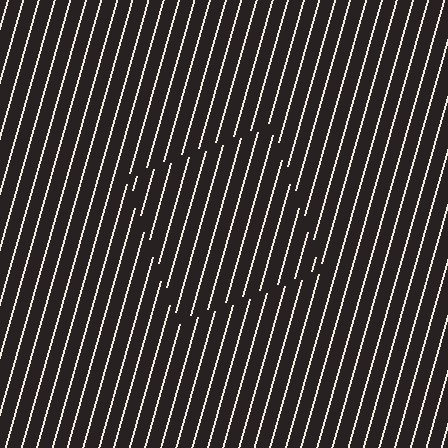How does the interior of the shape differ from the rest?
The interior of the shape contains the same grating, shifted by half a period — the contour is defined by the phase discontinuity where line-ends from the inner and outer gratings abut.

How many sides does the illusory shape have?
4 sides — the line-ends trace a square.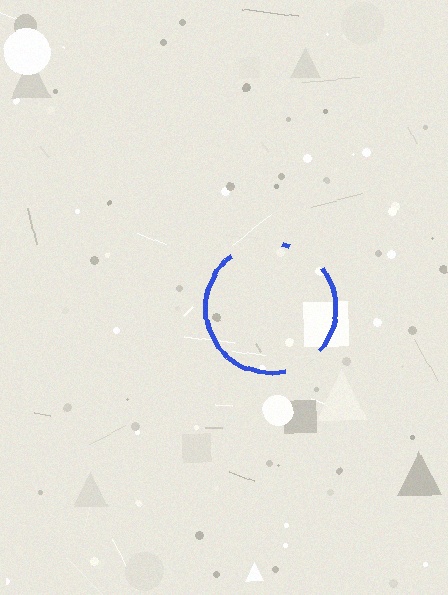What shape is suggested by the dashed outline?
The dashed outline suggests a circle.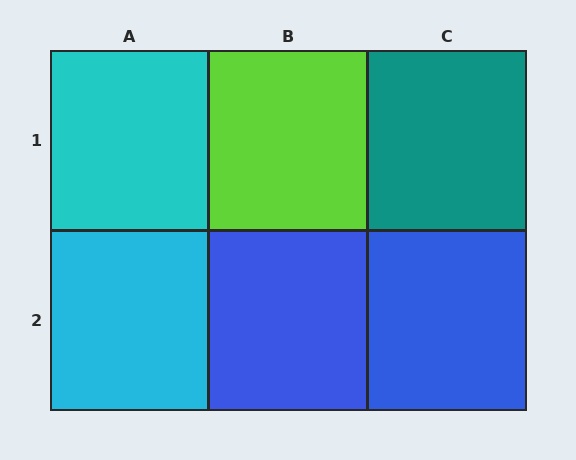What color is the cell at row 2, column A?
Cyan.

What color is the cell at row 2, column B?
Blue.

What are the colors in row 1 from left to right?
Cyan, lime, teal.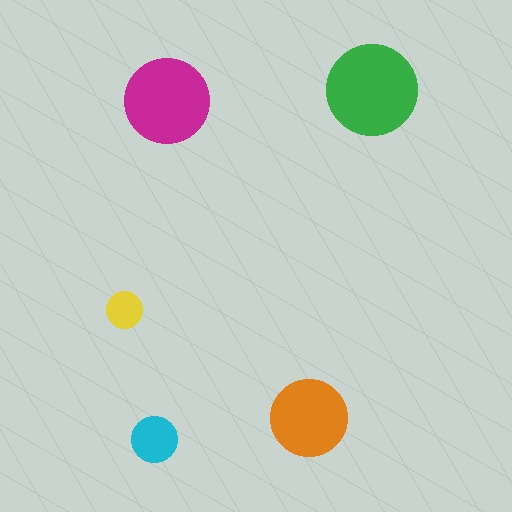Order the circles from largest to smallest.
the green one, the magenta one, the orange one, the cyan one, the yellow one.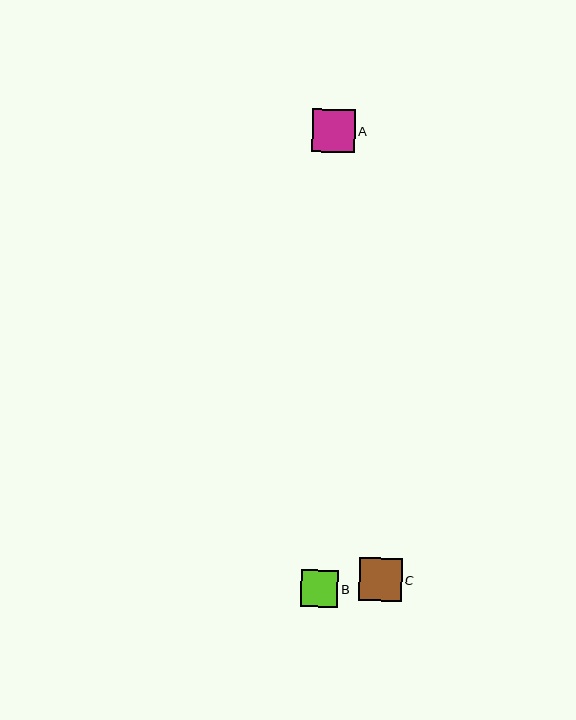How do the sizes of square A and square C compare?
Square A and square C are approximately the same size.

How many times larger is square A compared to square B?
Square A is approximately 1.2 times the size of square B.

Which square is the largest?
Square A is the largest with a size of approximately 43 pixels.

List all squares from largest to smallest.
From largest to smallest: A, C, B.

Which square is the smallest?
Square B is the smallest with a size of approximately 37 pixels.